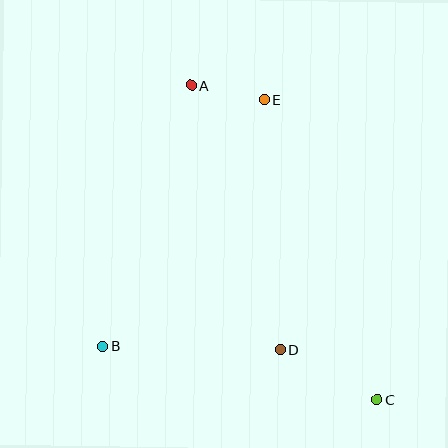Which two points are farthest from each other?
Points A and C are farthest from each other.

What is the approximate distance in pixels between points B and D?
The distance between B and D is approximately 177 pixels.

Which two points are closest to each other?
Points A and E are closest to each other.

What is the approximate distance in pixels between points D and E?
The distance between D and E is approximately 251 pixels.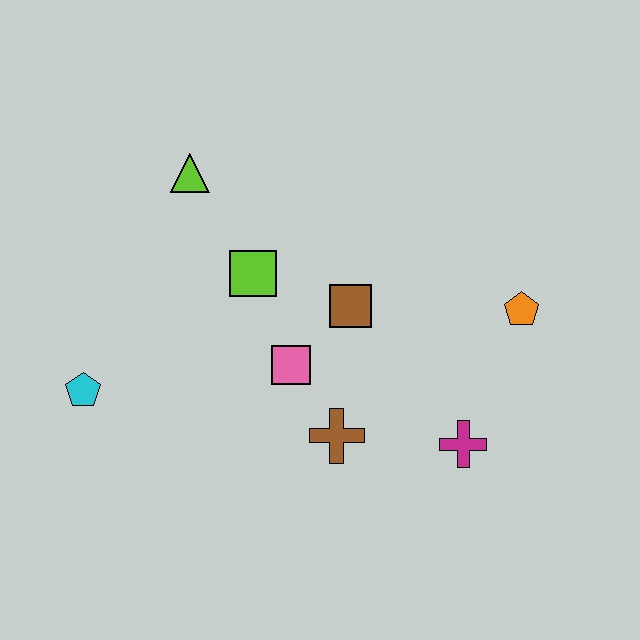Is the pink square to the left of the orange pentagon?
Yes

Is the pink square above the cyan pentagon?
Yes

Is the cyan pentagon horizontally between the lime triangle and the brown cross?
No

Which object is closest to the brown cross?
The pink square is closest to the brown cross.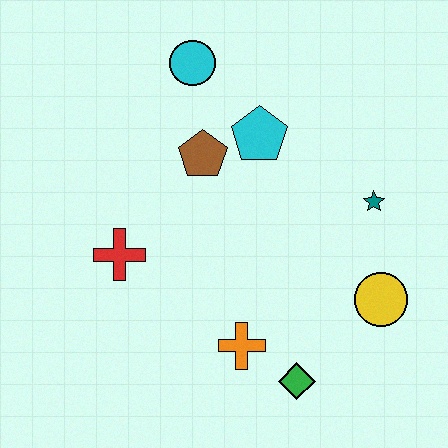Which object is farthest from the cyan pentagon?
The green diamond is farthest from the cyan pentagon.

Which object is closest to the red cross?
The brown pentagon is closest to the red cross.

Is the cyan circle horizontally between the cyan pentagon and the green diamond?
No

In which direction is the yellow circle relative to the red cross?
The yellow circle is to the right of the red cross.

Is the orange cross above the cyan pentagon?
No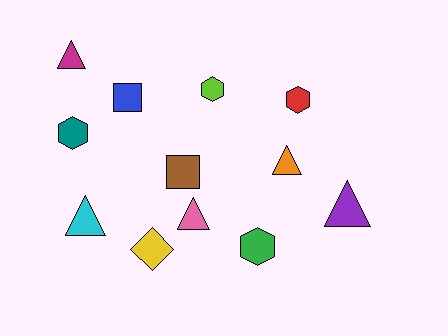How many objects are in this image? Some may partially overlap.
There are 12 objects.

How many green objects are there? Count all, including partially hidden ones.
There is 1 green object.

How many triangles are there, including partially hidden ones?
There are 5 triangles.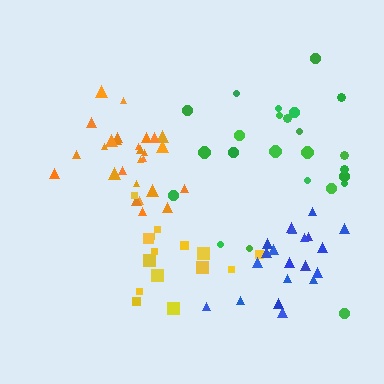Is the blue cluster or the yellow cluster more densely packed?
Blue.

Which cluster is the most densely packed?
Orange.